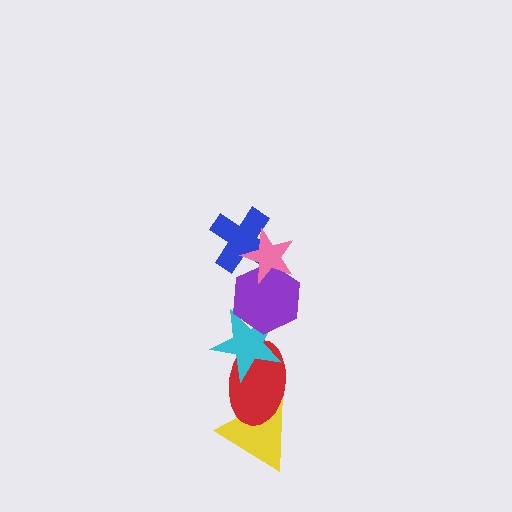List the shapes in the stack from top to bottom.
From top to bottom: the pink star, the blue cross, the purple hexagon, the cyan star, the red ellipse, the yellow triangle.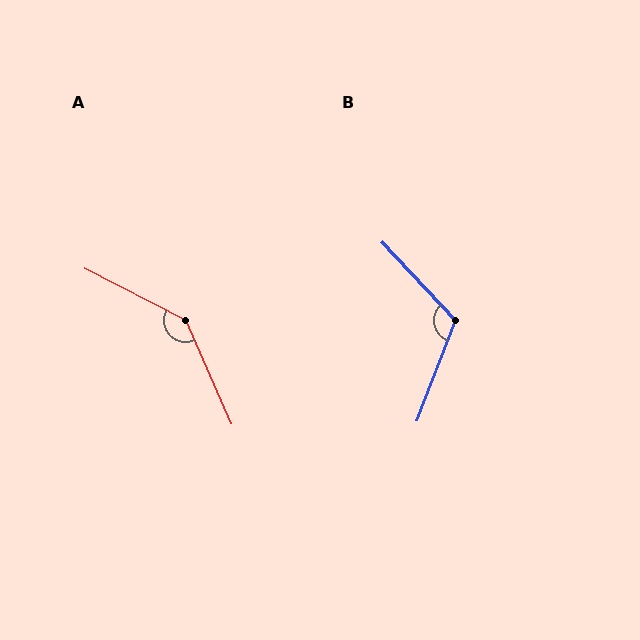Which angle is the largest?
A, at approximately 141 degrees.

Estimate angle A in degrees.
Approximately 141 degrees.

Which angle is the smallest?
B, at approximately 116 degrees.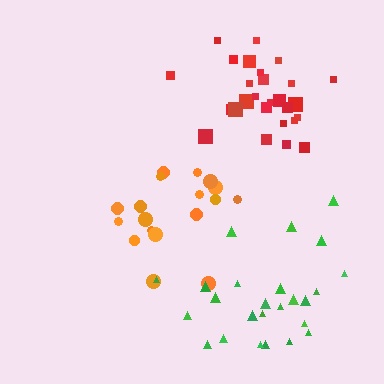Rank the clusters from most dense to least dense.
red, orange, green.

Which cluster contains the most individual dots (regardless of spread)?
Red (27).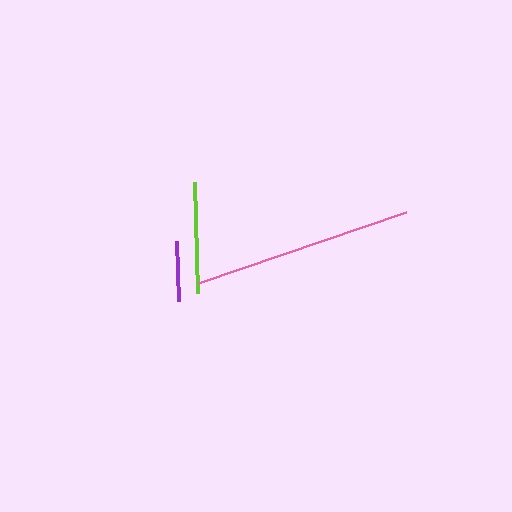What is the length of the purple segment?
The purple segment is approximately 60 pixels long.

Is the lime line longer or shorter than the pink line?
The pink line is longer than the lime line.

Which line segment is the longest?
The pink line is the longest at approximately 219 pixels.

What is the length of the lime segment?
The lime segment is approximately 112 pixels long.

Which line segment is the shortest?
The purple line is the shortest at approximately 60 pixels.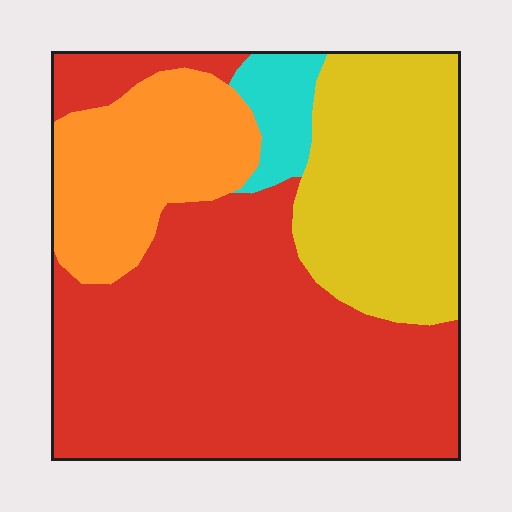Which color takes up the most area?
Red, at roughly 55%.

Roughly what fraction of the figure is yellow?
Yellow takes up between a sixth and a third of the figure.